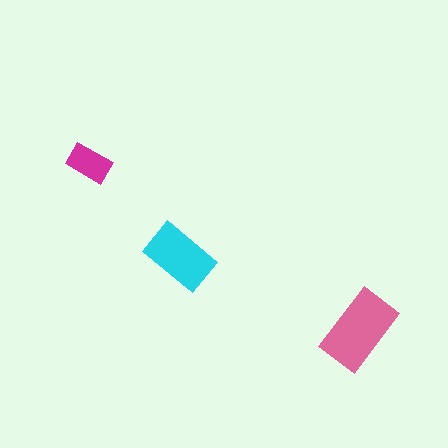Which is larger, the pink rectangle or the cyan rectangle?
The pink one.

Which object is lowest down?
The pink rectangle is bottommost.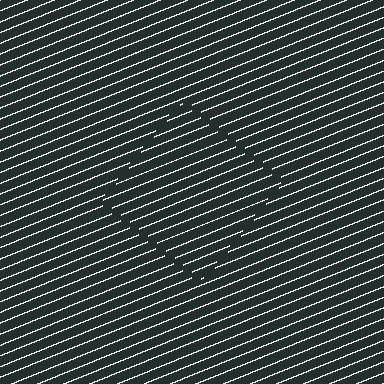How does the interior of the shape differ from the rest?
The interior of the shape contains the same grating, shifted by half a period — the contour is defined by the phase discontinuity where line-ends from the inner and outer gratings abut.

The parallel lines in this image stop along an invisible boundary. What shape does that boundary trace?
An illusory square. The interior of the shape contains the same grating, shifted by half a period — the contour is defined by the phase discontinuity where line-ends from the inner and outer gratings abut.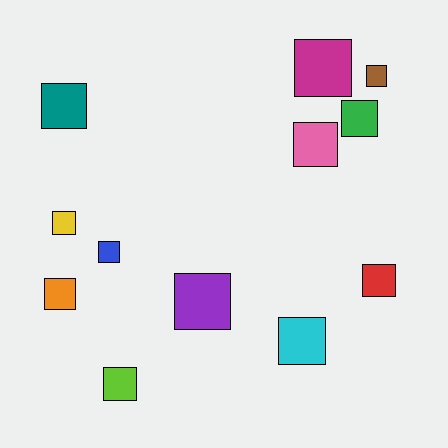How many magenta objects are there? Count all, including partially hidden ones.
There is 1 magenta object.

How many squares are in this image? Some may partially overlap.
There are 12 squares.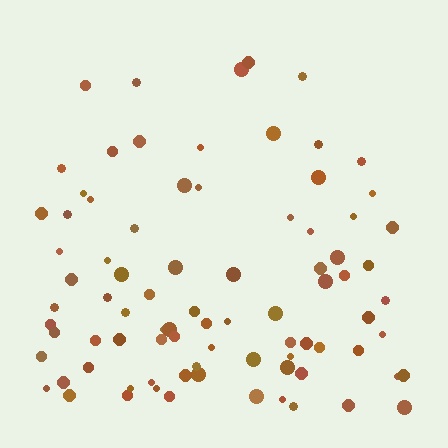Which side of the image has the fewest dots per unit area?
The top.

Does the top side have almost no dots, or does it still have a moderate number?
Still a moderate number, just noticeably fewer than the bottom.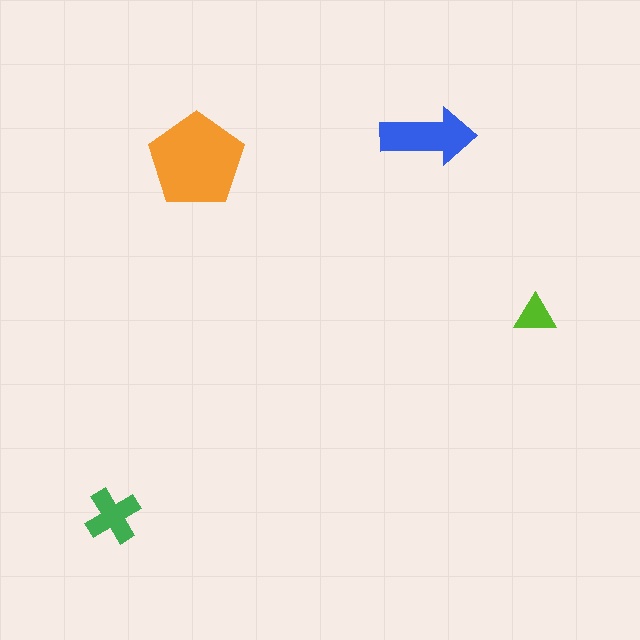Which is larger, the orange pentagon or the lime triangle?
The orange pentagon.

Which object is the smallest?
The lime triangle.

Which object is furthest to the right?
The lime triangle is rightmost.